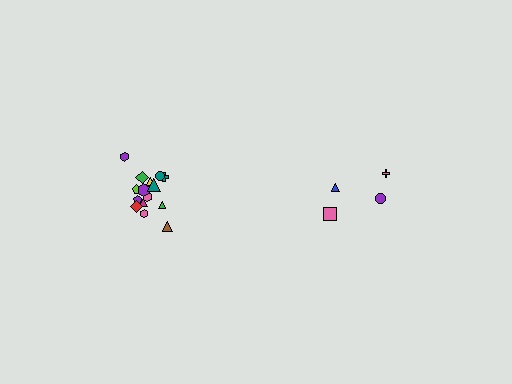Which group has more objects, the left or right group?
The left group.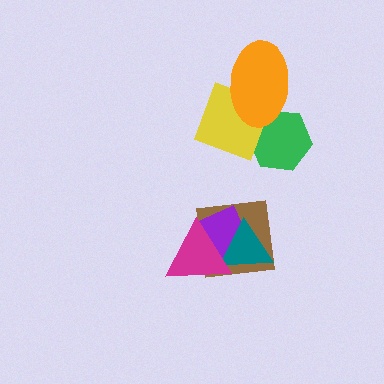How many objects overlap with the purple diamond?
3 objects overlap with the purple diamond.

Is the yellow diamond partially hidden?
Yes, it is partially covered by another shape.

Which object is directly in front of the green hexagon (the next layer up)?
The yellow diamond is directly in front of the green hexagon.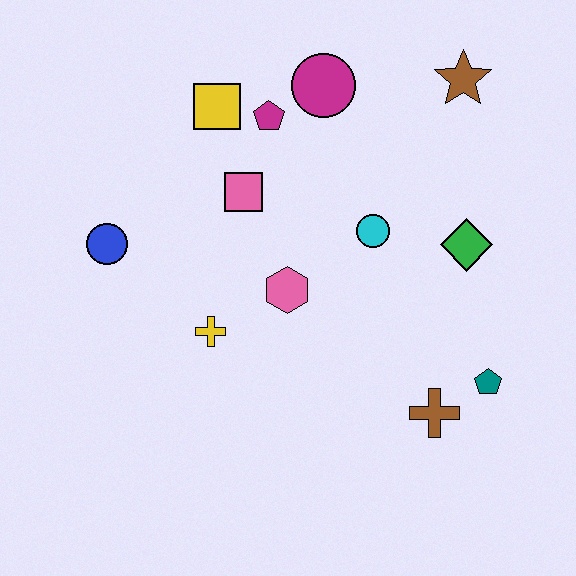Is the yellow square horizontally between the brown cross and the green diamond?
No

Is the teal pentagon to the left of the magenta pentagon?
No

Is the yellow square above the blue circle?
Yes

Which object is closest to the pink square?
The magenta pentagon is closest to the pink square.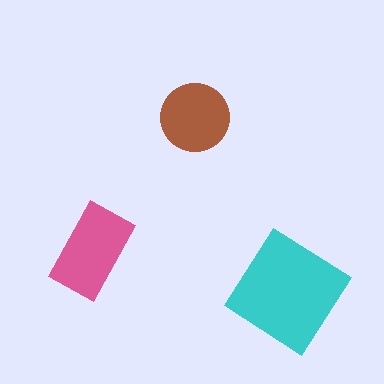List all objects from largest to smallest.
The cyan diamond, the pink rectangle, the brown circle.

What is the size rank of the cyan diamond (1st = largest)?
1st.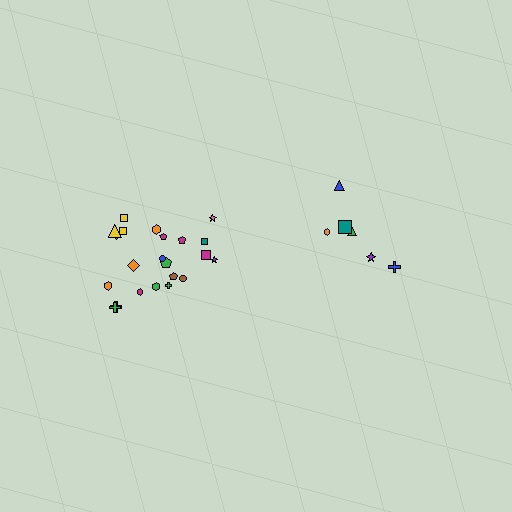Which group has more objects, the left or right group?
The left group.